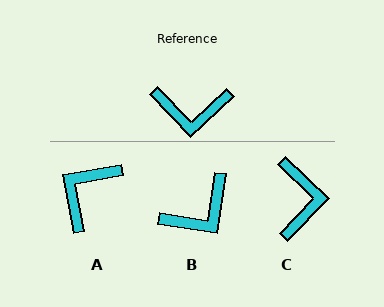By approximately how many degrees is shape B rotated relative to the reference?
Approximately 38 degrees counter-clockwise.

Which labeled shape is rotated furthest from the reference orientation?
A, about 123 degrees away.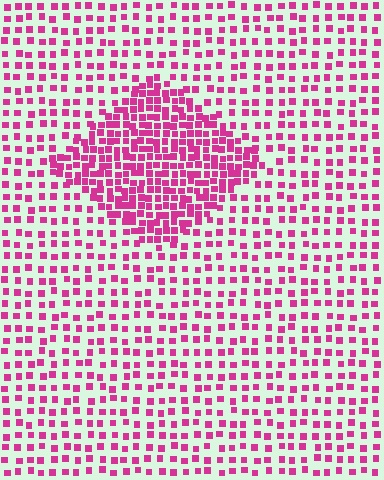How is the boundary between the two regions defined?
The boundary is defined by a change in element density (approximately 2.2x ratio). All elements are the same color, size, and shape.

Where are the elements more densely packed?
The elements are more densely packed inside the diamond boundary.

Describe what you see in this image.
The image contains small magenta elements arranged at two different densities. A diamond-shaped region is visible where the elements are more densely packed than the surrounding area.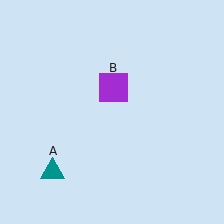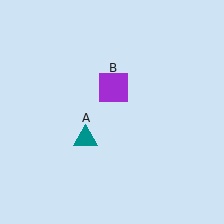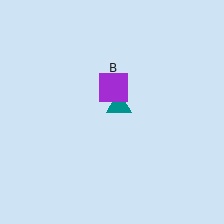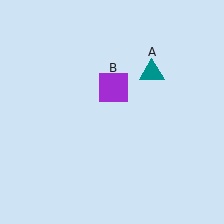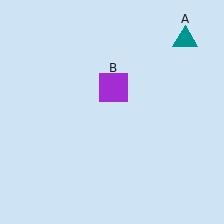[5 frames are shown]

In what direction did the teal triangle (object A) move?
The teal triangle (object A) moved up and to the right.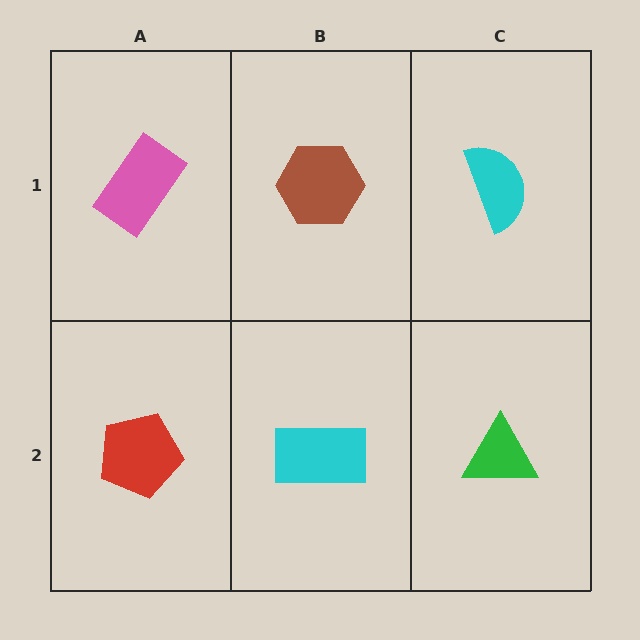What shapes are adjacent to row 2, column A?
A pink rectangle (row 1, column A), a cyan rectangle (row 2, column B).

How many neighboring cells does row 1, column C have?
2.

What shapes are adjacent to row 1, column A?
A red pentagon (row 2, column A), a brown hexagon (row 1, column B).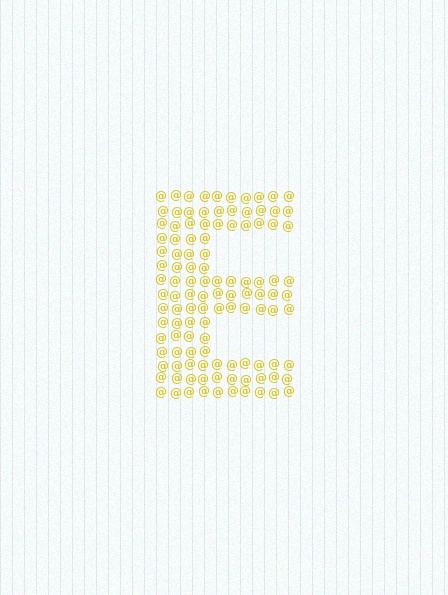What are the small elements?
The small elements are at signs.